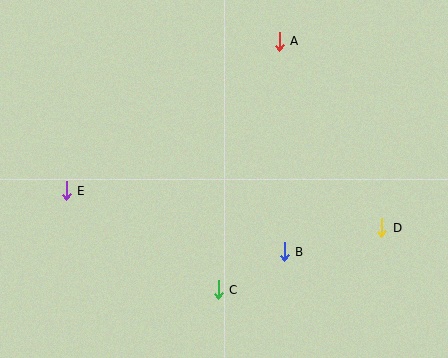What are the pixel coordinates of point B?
Point B is at (284, 252).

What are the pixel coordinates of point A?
Point A is at (279, 41).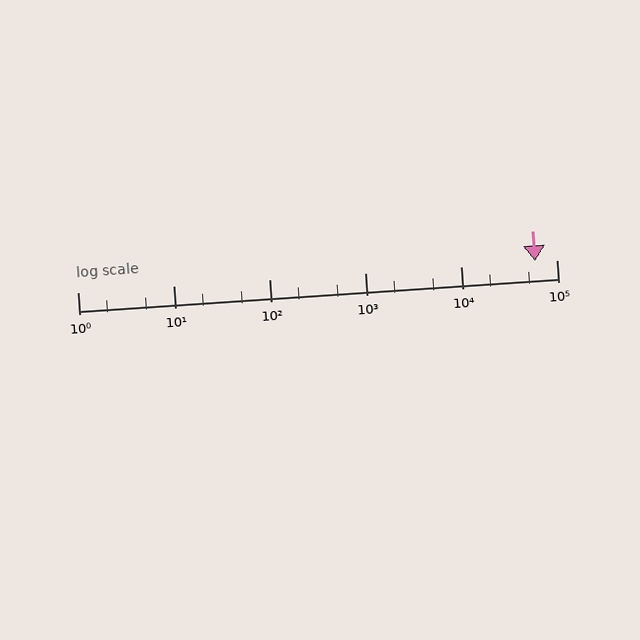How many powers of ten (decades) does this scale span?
The scale spans 5 decades, from 1 to 100000.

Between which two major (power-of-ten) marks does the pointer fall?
The pointer is between 10000 and 100000.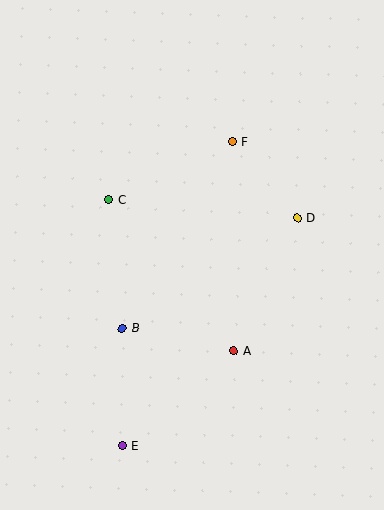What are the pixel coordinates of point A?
Point A is at (233, 351).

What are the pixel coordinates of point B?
Point B is at (122, 328).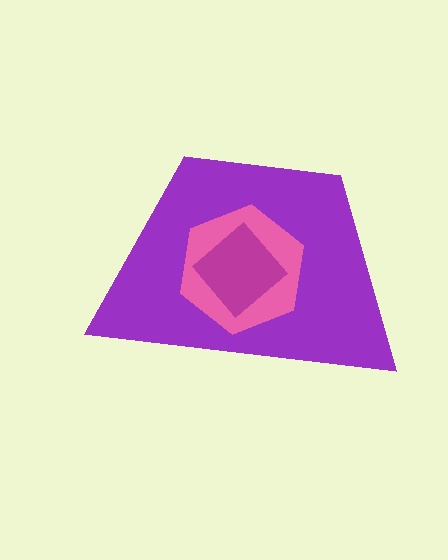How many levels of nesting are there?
3.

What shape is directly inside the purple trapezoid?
The pink hexagon.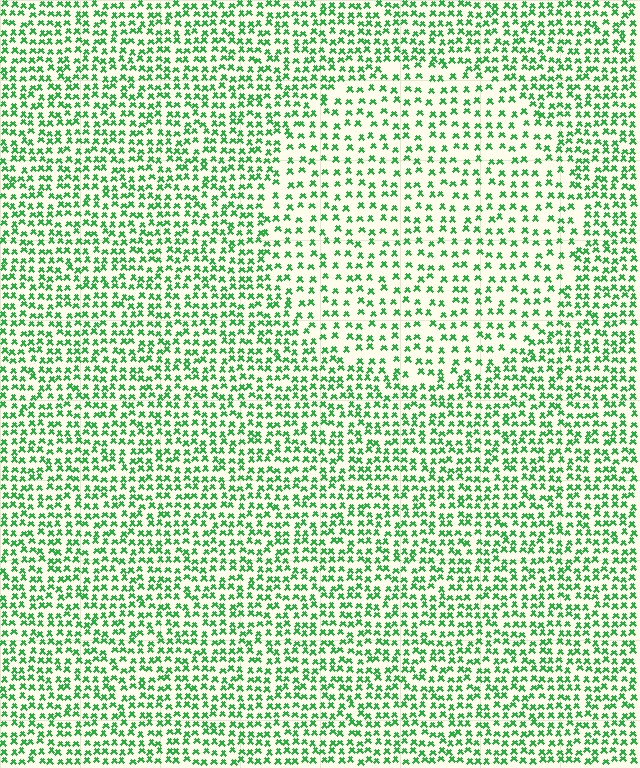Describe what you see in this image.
The image contains small green elements arranged at two different densities. A circle-shaped region is visible where the elements are less densely packed than the surrounding area.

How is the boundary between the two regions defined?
The boundary is defined by a change in element density (approximately 1.7x ratio). All elements are the same color, size, and shape.